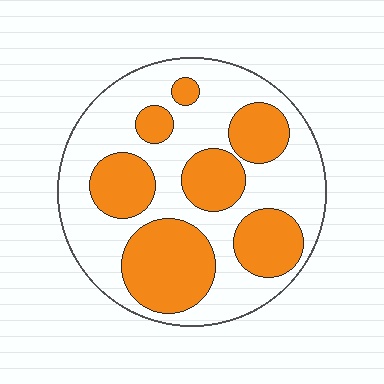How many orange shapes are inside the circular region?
7.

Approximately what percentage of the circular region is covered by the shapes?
Approximately 40%.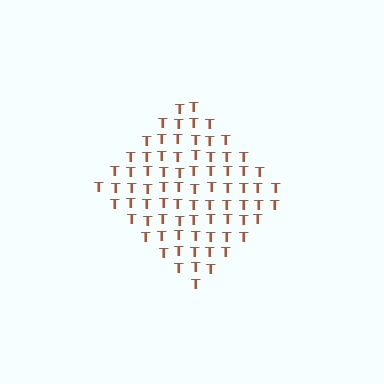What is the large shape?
The large shape is a diamond.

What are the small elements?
The small elements are letter T's.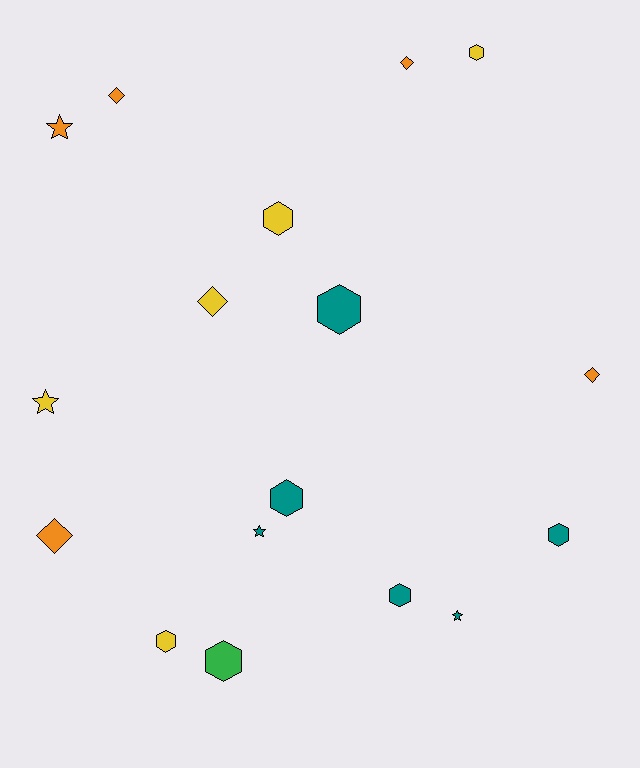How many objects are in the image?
There are 17 objects.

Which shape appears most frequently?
Hexagon, with 8 objects.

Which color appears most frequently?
Teal, with 6 objects.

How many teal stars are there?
There are 2 teal stars.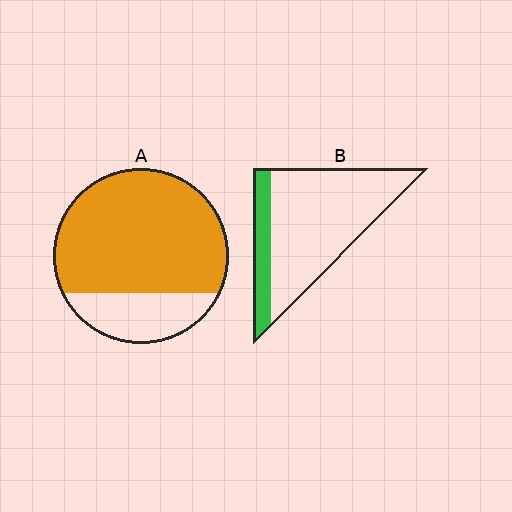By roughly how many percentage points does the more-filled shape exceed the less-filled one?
By roughly 55 percentage points (A over B).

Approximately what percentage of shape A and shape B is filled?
A is approximately 75% and B is approximately 20%.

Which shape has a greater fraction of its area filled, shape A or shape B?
Shape A.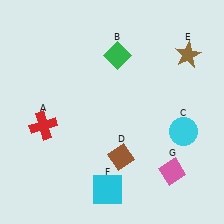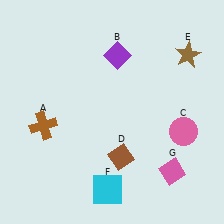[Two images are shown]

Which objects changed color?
A changed from red to brown. B changed from green to purple. C changed from cyan to pink.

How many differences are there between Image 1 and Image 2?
There are 3 differences between the two images.